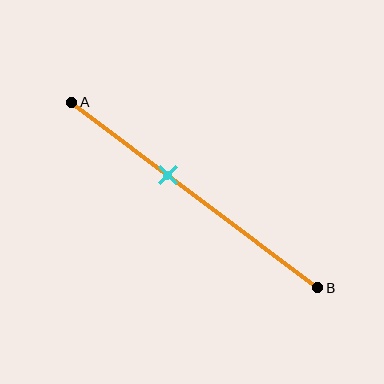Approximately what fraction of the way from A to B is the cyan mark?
The cyan mark is approximately 40% of the way from A to B.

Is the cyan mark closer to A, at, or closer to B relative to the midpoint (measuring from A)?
The cyan mark is closer to point A than the midpoint of segment AB.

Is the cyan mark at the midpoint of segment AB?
No, the mark is at about 40% from A, not at the 50% midpoint.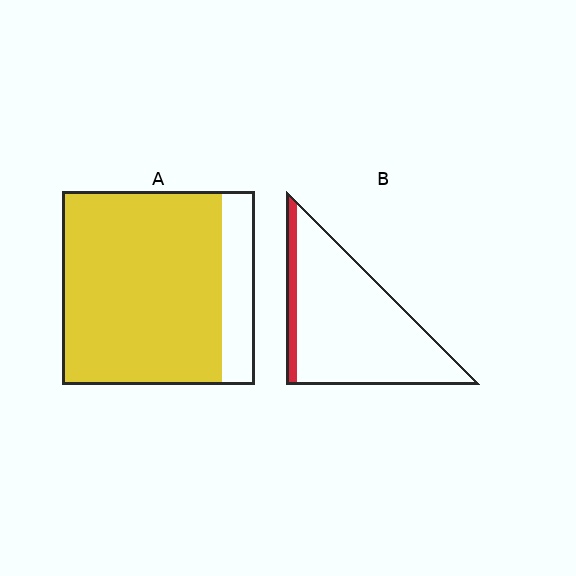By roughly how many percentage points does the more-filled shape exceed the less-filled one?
By roughly 70 percentage points (A over B).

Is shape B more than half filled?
No.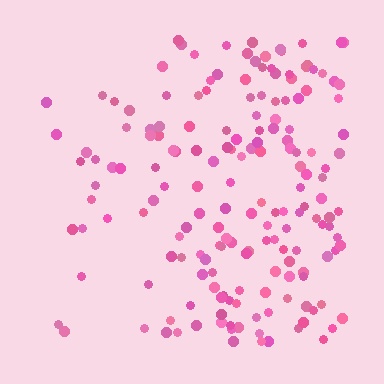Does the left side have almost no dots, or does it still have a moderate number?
Still a moderate number, just noticeably fewer than the right.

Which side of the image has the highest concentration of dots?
The right.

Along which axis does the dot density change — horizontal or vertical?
Horizontal.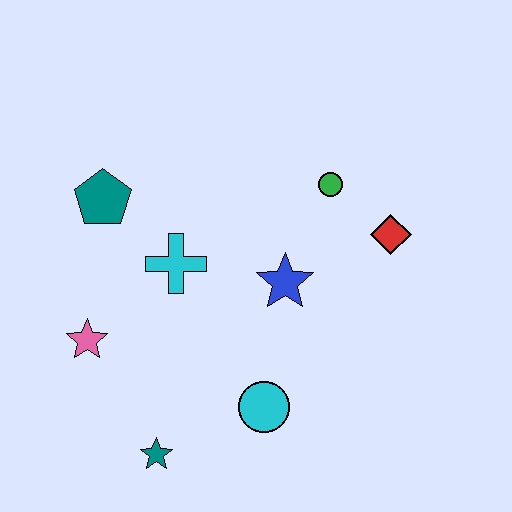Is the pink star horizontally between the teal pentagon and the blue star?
No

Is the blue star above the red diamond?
No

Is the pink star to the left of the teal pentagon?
Yes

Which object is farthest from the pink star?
The red diamond is farthest from the pink star.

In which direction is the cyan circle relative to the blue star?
The cyan circle is below the blue star.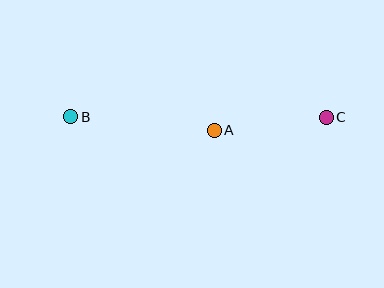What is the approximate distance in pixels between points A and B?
The distance between A and B is approximately 144 pixels.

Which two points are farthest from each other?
Points B and C are farthest from each other.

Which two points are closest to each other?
Points A and C are closest to each other.